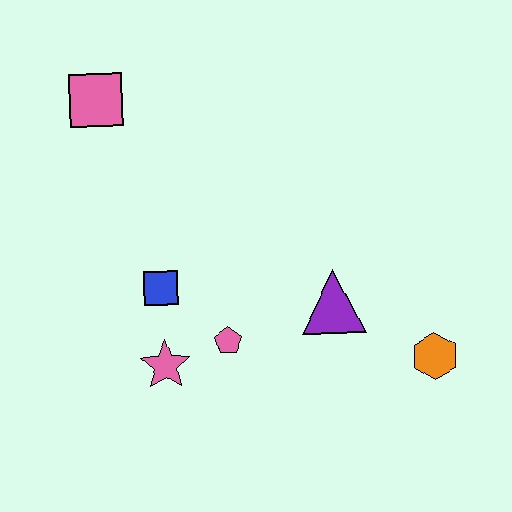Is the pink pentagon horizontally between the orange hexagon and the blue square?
Yes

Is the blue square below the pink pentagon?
No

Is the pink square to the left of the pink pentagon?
Yes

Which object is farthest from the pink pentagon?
The pink square is farthest from the pink pentagon.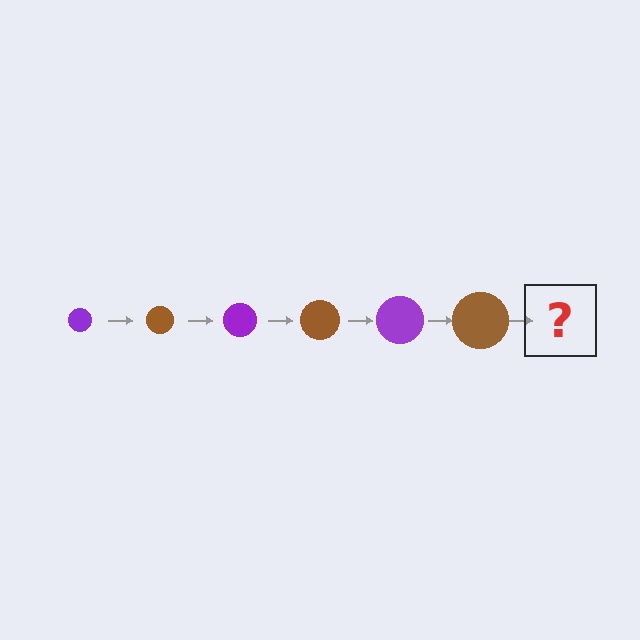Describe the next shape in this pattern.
It should be a purple circle, larger than the previous one.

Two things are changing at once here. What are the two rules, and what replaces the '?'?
The two rules are that the circle grows larger each step and the color cycles through purple and brown. The '?' should be a purple circle, larger than the previous one.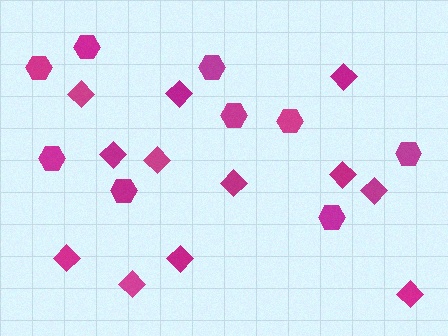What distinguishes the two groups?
There are 2 groups: one group of diamonds (12) and one group of hexagons (9).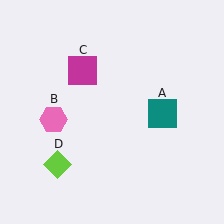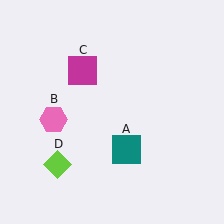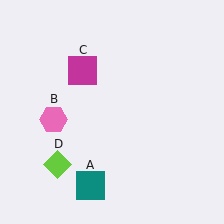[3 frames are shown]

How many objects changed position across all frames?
1 object changed position: teal square (object A).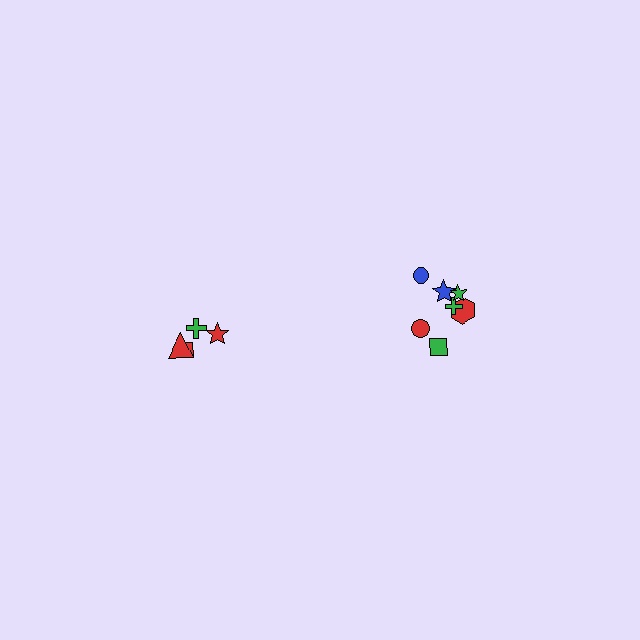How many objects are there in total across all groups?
There are 11 objects.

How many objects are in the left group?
There are 4 objects.